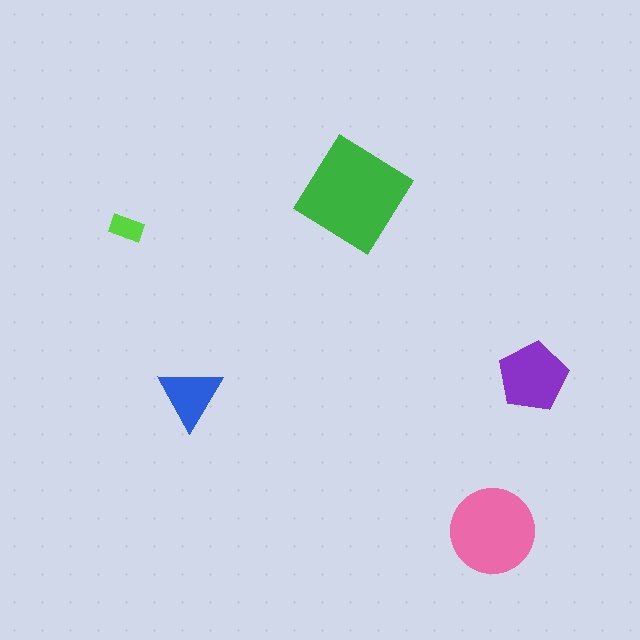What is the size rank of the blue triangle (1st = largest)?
4th.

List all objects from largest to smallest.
The green diamond, the pink circle, the purple pentagon, the blue triangle, the lime rectangle.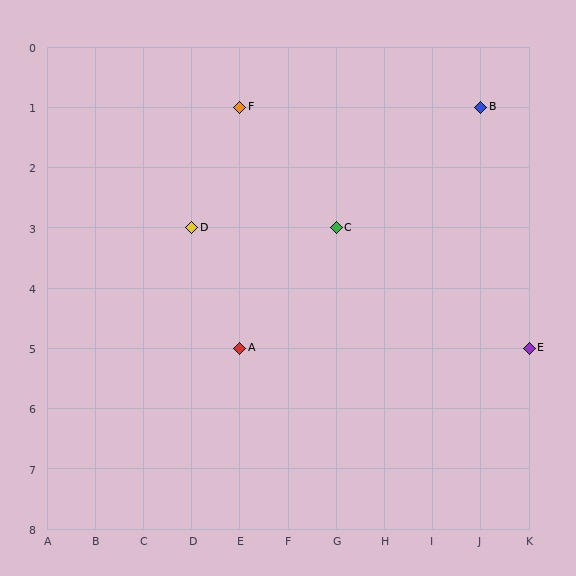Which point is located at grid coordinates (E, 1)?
Point F is at (E, 1).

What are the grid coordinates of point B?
Point B is at grid coordinates (J, 1).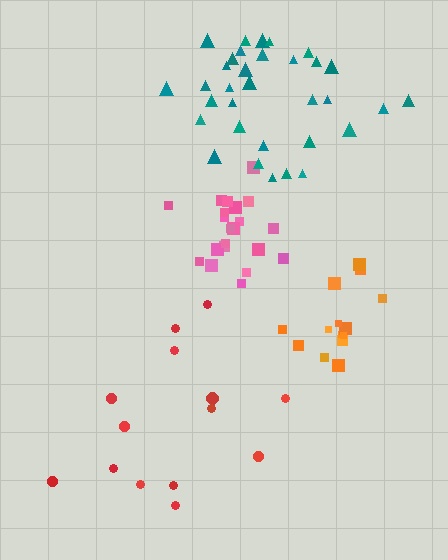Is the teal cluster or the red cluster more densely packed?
Teal.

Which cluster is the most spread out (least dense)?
Red.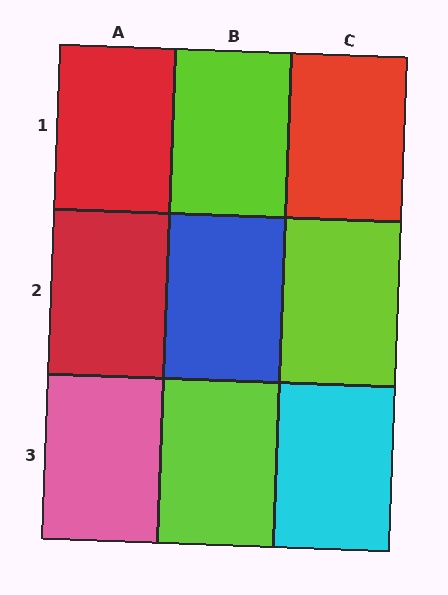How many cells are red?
3 cells are red.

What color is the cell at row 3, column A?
Pink.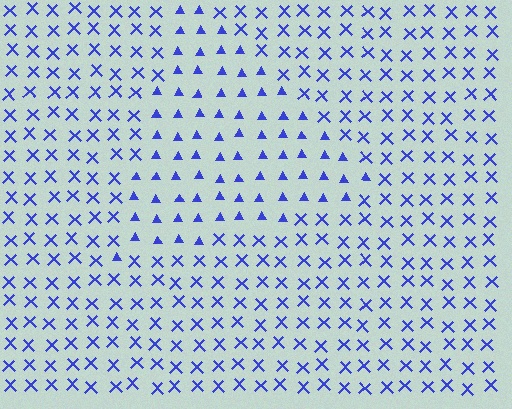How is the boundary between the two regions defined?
The boundary is defined by a change in element shape: triangles inside vs. X marks outside. All elements share the same color and spacing.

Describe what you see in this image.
The image is filled with small blue elements arranged in a uniform grid. A triangle-shaped region contains triangles, while the surrounding area contains X marks. The boundary is defined purely by the change in element shape.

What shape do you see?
I see a triangle.